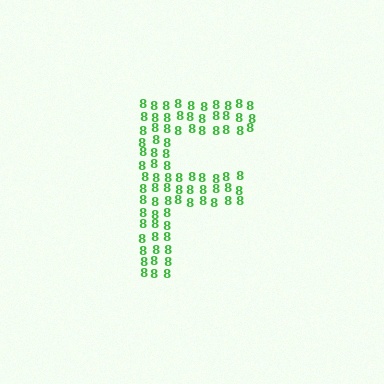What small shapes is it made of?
It is made of small digit 8's.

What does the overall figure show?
The overall figure shows the letter F.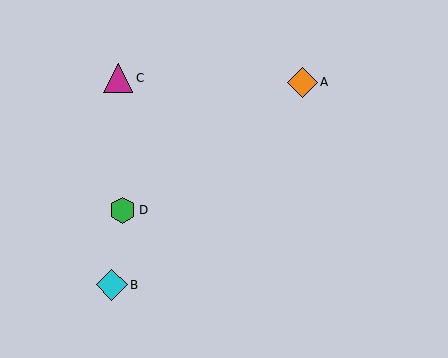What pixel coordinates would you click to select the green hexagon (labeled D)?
Click at (123, 210) to select the green hexagon D.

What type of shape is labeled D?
Shape D is a green hexagon.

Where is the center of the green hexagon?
The center of the green hexagon is at (123, 210).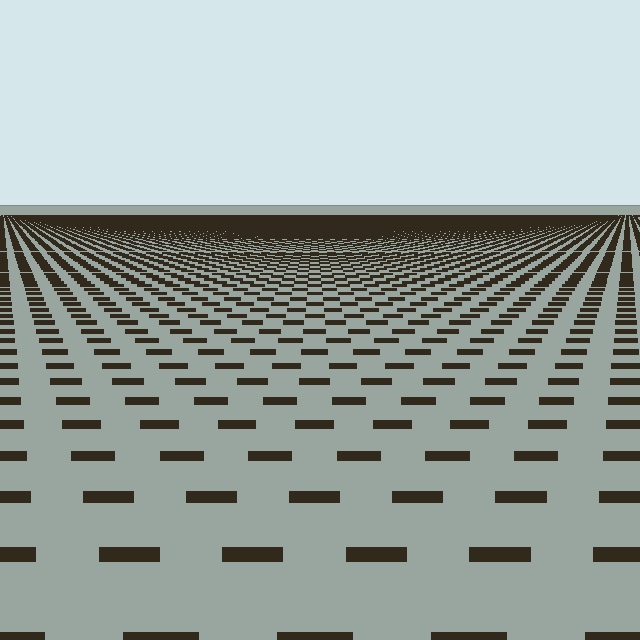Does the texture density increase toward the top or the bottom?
Density increases toward the top.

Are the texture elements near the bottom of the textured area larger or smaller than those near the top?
Larger. Near the bottom, elements are closer to the viewer and appear at a bigger on-screen size.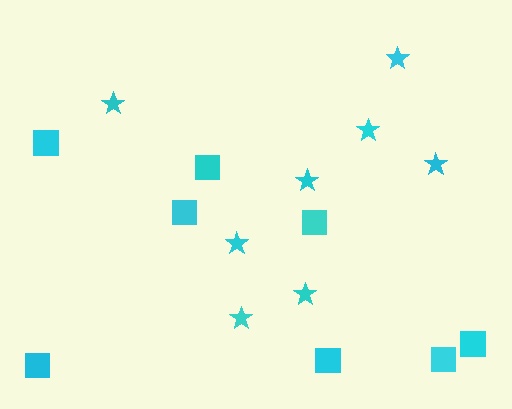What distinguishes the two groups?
There are 2 groups: one group of stars (8) and one group of squares (8).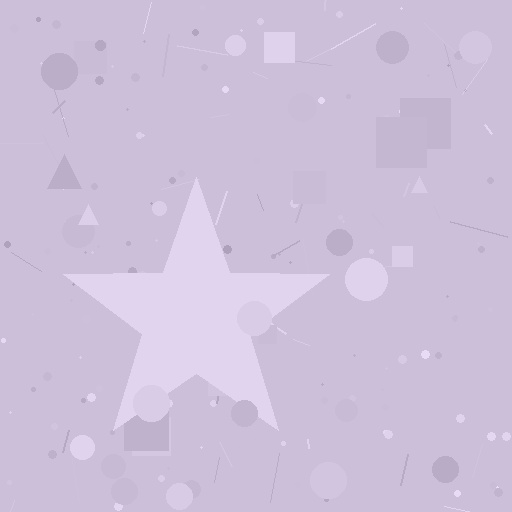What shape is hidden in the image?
A star is hidden in the image.